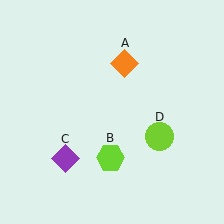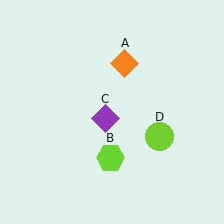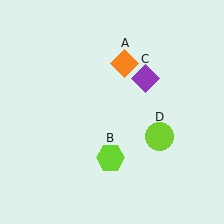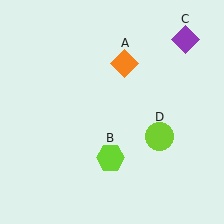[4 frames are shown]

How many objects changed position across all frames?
1 object changed position: purple diamond (object C).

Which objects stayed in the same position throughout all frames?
Orange diamond (object A) and lime hexagon (object B) and lime circle (object D) remained stationary.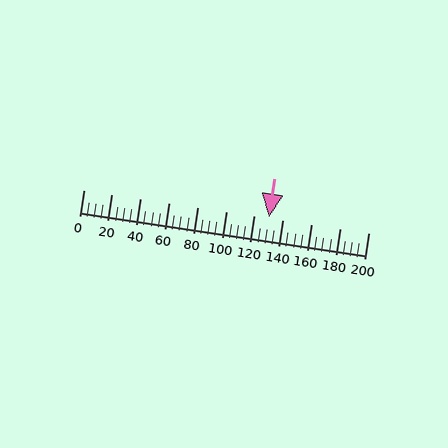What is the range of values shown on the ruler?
The ruler shows values from 0 to 200.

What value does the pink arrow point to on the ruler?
The pink arrow points to approximately 130.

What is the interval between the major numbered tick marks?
The major tick marks are spaced 20 units apart.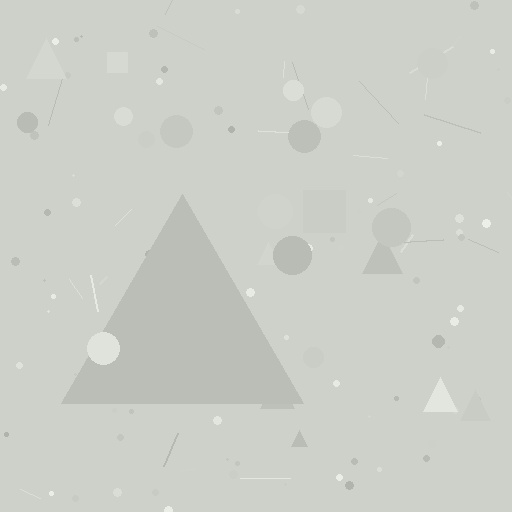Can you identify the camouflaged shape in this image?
The camouflaged shape is a triangle.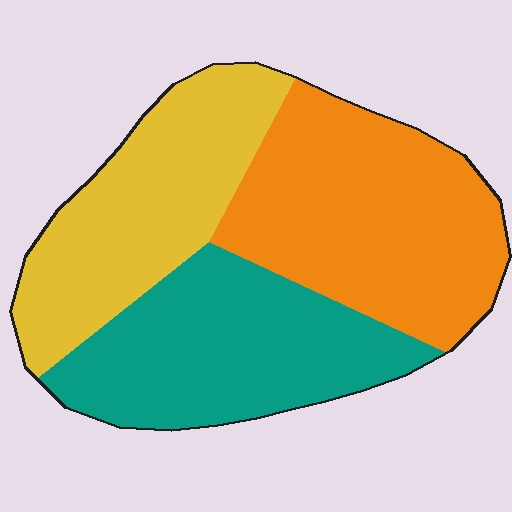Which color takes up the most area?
Orange, at roughly 35%.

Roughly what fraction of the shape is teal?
Teal covers around 35% of the shape.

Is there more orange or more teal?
Orange.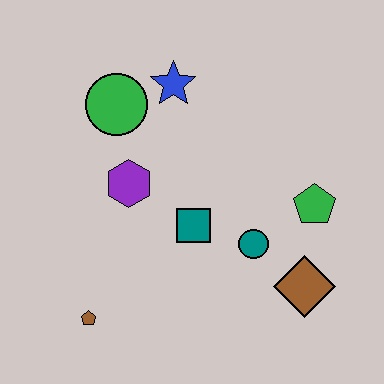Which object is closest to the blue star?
The green circle is closest to the blue star.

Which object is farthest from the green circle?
The brown diamond is farthest from the green circle.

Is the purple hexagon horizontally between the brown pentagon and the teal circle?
Yes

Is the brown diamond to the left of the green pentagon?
Yes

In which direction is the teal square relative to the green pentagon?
The teal square is to the left of the green pentagon.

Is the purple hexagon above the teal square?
Yes